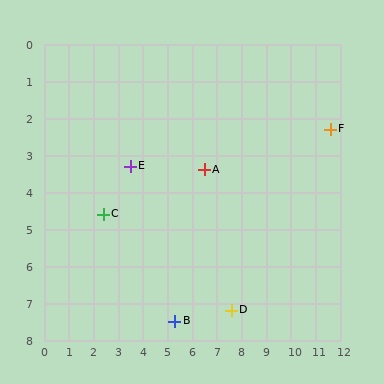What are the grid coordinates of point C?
Point C is at approximately (2.4, 4.6).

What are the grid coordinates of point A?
Point A is at approximately (6.5, 3.4).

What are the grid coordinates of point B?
Point B is at approximately (5.3, 7.5).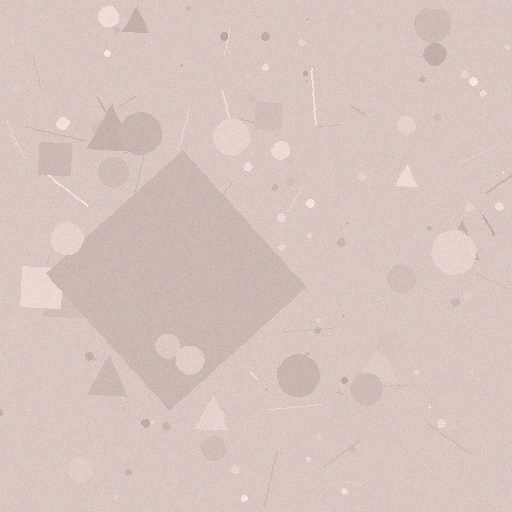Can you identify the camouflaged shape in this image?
The camouflaged shape is a diamond.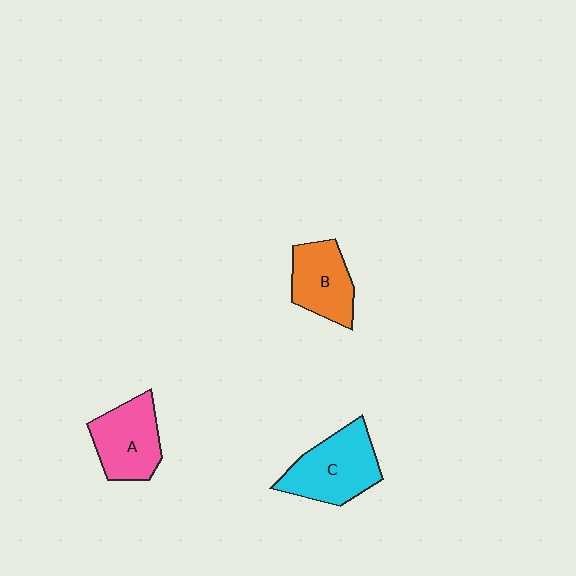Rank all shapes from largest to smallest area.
From largest to smallest: C (cyan), A (pink), B (orange).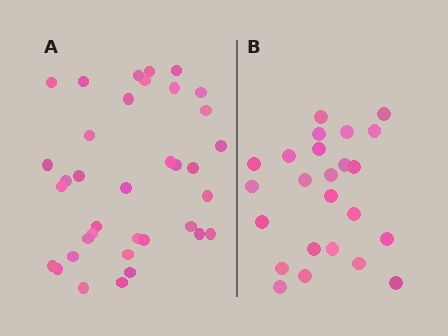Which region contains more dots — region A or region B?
Region A (the left region) has more dots.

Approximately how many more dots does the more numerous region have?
Region A has roughly 12 or so more dots than region B.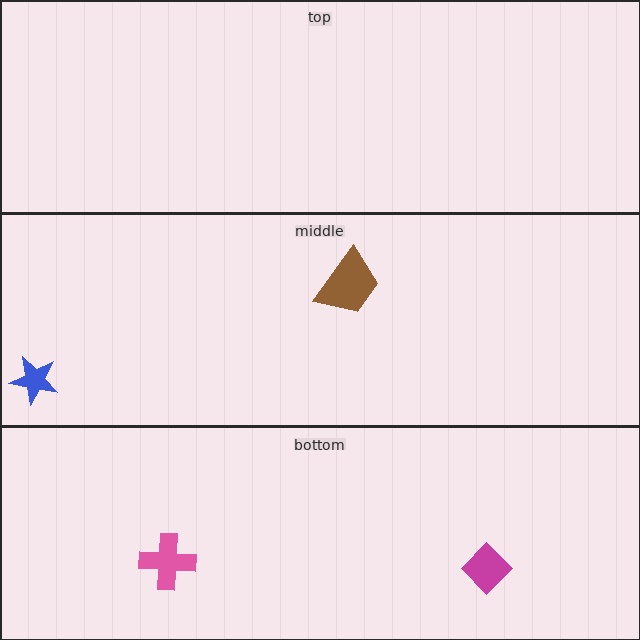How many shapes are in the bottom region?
2.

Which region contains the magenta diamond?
The bottom region.